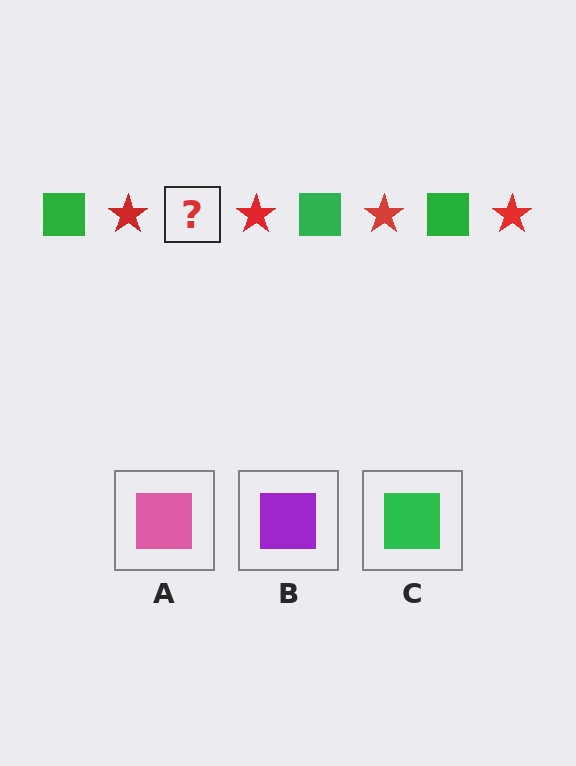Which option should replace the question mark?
Option C.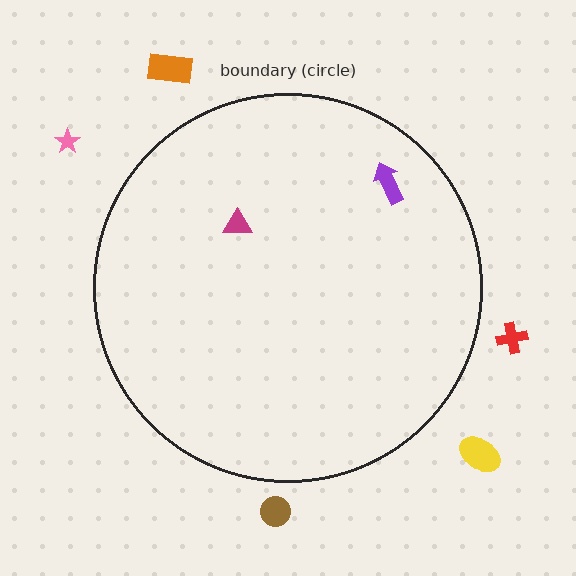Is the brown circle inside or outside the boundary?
Outside.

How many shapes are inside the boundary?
2 inside, 5 outside.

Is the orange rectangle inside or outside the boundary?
Outside.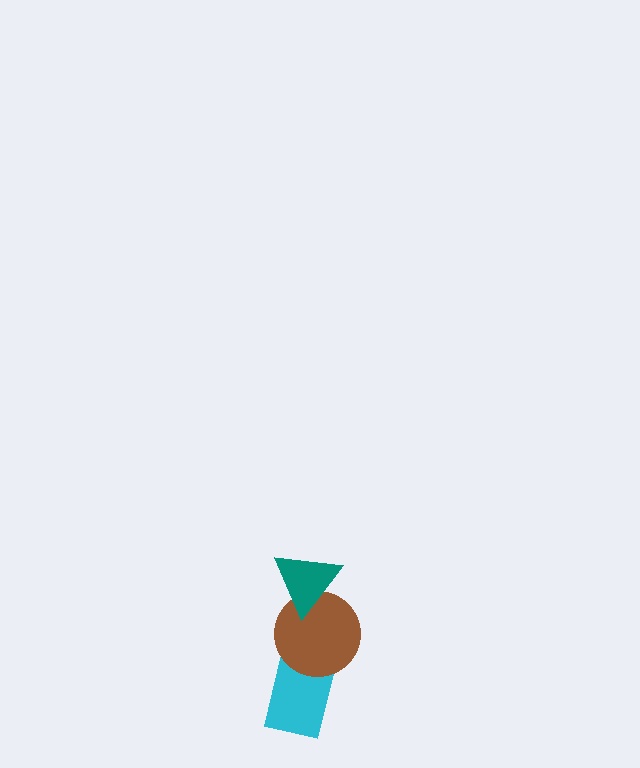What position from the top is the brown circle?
The brown circle is 2nd from the top.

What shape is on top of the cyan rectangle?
The brown circle is on top of the cyan rectangle.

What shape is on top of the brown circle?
The teal triangle is on top of the brown circle.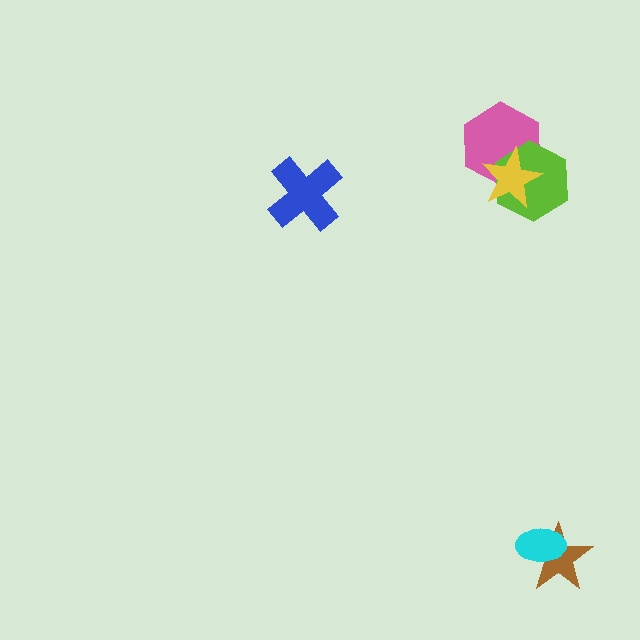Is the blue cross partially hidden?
No, no other shape covers it.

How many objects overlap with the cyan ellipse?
1 object overlaps with the cyan ellipse.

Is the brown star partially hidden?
Yes, it is partially covered by another shape.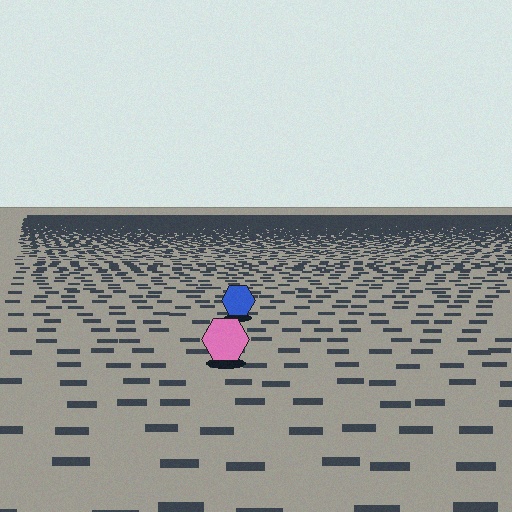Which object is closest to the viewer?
The pink hexagon is closest. The texture marks near it are larger and more spread out.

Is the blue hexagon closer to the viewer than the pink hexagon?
No. The pink hexagon is closer — you can tell from the texture gradient: the ground texture is coarser near it.